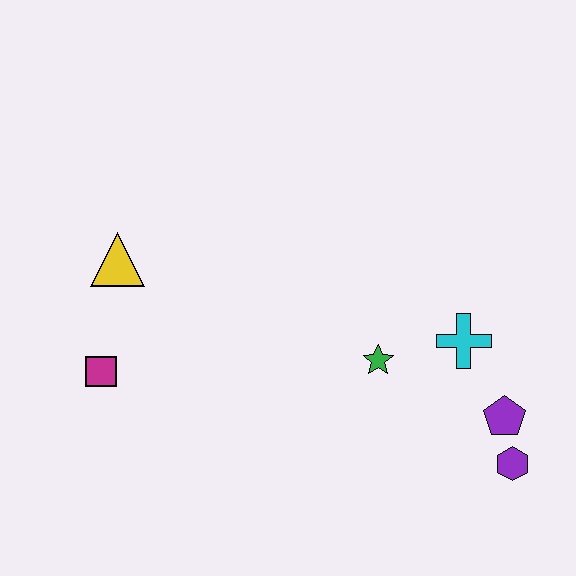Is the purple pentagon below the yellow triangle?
Yes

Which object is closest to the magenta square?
The yellow triangle is closest to the magenta square.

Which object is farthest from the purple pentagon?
The yellow triangle is farthest from the purple pentagon.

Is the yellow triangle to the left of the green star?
Yes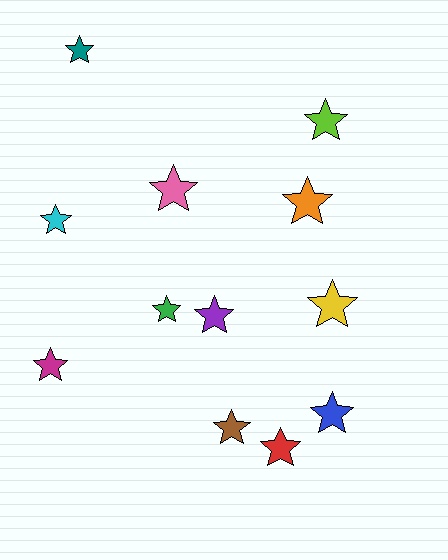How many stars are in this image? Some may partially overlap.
There are 12 stars.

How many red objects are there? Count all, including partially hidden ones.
There is 1 red object.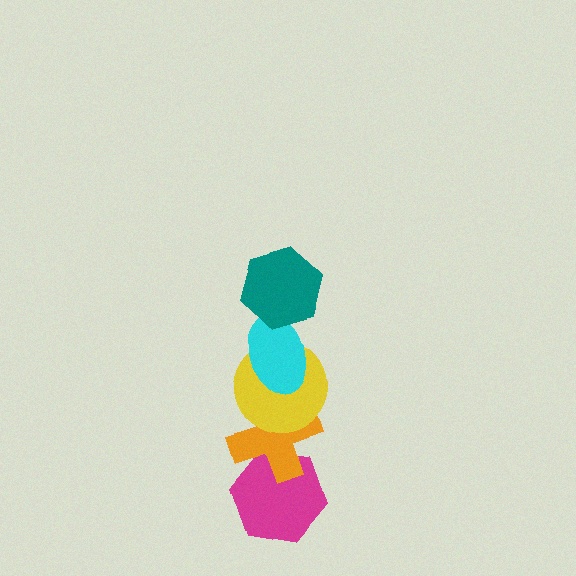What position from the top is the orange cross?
The orange cross is 4th from the top.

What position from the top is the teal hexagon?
The teal hexagon is 1st from the top.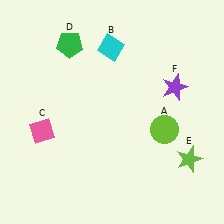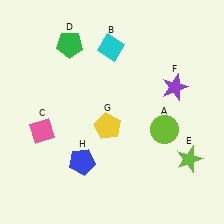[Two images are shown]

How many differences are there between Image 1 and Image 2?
There are 2 differences between the two images.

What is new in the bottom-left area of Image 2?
A yellow pentagon (G) was added in the bottom-left area of Image 2.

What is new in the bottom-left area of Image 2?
A blue pentagon (H) was added in the bottom-left area of Image 2.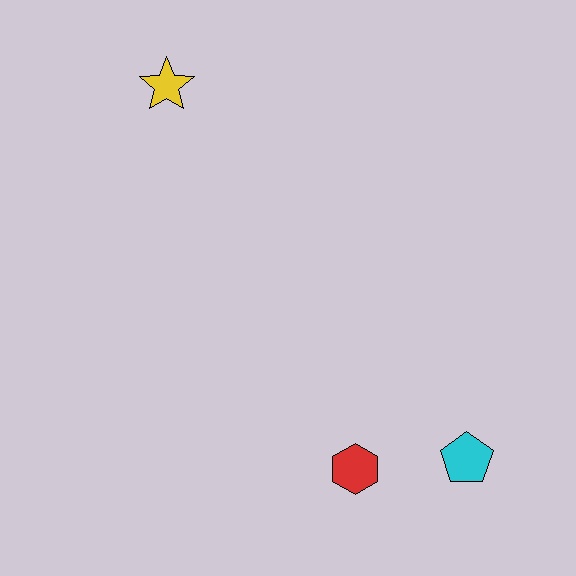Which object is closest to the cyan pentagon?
The red hexagon is closest to the cyan pentagon.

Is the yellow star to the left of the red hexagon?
Yes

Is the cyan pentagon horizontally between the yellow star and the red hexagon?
No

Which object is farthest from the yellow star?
The cyan pentagon is farthest from the yellow star.